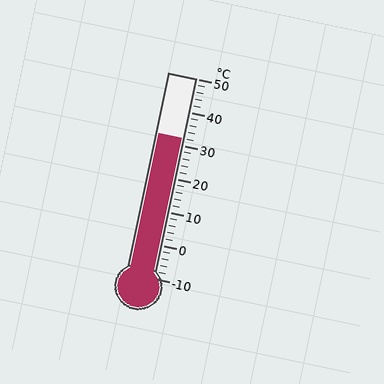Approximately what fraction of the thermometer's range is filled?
The thermometer is filled to approximately 70% of its range.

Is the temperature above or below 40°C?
The temperature is below 40°C.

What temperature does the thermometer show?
The thermometer shows approximately 32°C.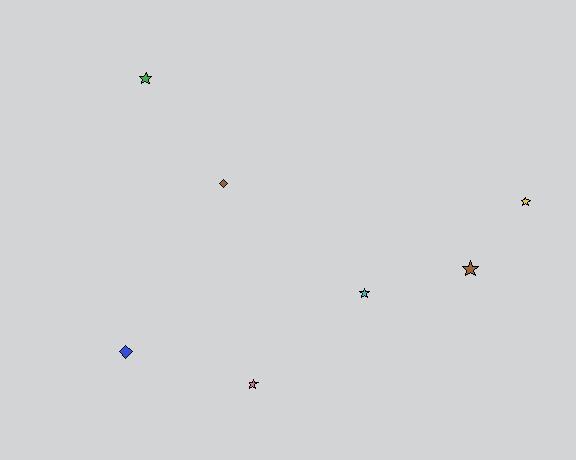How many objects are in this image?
There are 7 objects.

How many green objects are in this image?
There is 1 green object.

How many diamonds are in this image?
There are 2 diamonds.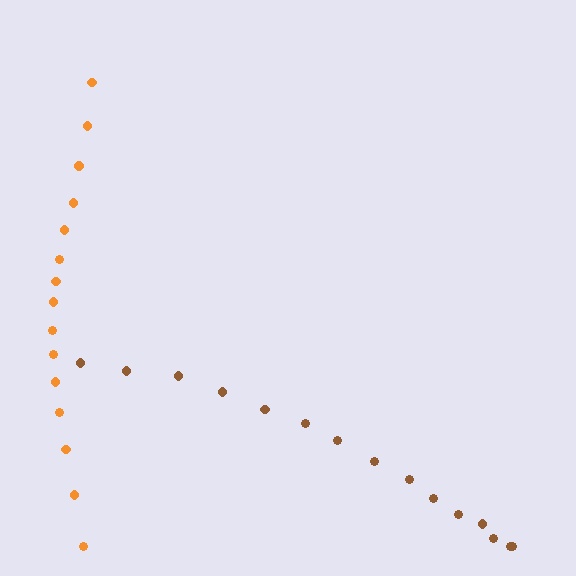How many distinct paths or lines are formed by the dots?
There are 2 distinct paths.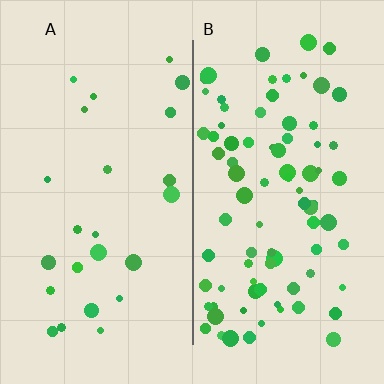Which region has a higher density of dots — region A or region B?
B (the right).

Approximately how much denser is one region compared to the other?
Approximately 3.5× — region B over region A.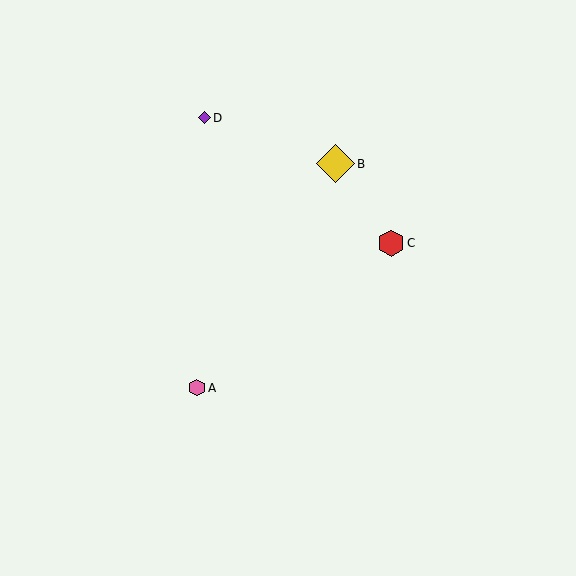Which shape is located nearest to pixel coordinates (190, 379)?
The pink hexagon (labeled A) at (197, 388) is nearest to that location.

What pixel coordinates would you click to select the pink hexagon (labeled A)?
Click at (197, 388) to select the pink hexagon A.